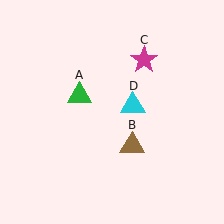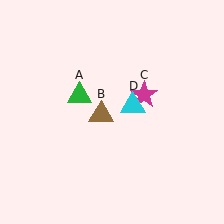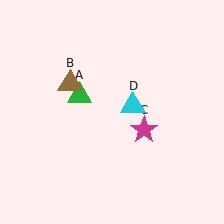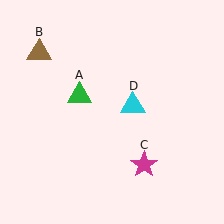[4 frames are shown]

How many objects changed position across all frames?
2 objects changed position: brown triangle (object B), magenta star (object C).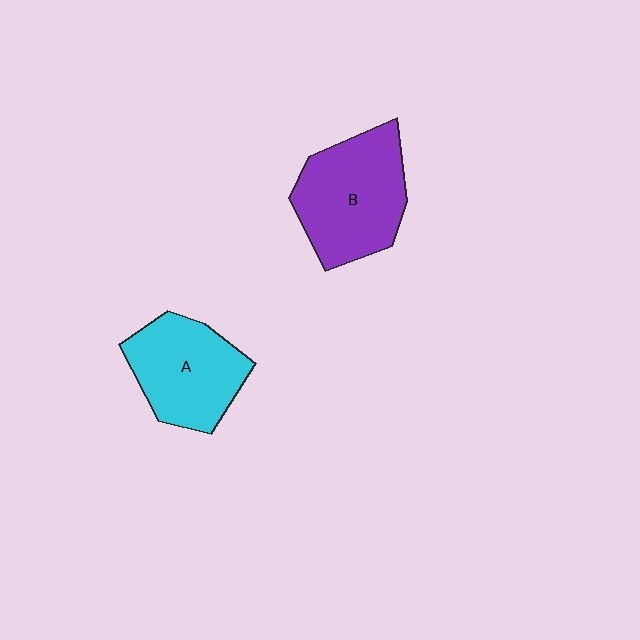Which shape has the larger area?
Shape B (purple).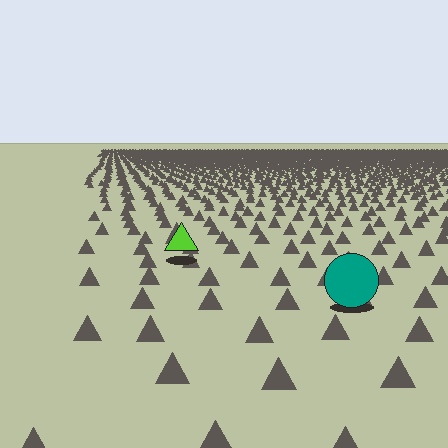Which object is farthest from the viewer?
The lime triangle is farthest from the viewer. It appears smaller and the ground texture around it is denser.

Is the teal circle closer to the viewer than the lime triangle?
Yes. The teal circle is closer — you can tell from the texture gradient: the ground texture is coarser near it.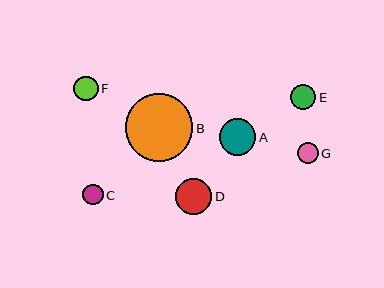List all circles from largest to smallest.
From largest to smallest: B, D, A, E, F, G, C.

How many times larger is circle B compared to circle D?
Circle B is approximately 1.9 times the size of circle D.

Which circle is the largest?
Circle B is the largest with a size of approximately 67 pixels.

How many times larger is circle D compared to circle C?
Circle D is approximately 1.8 times the size of circle C.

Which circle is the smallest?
Circle C is the smallest with a size of approximately 20 pixels.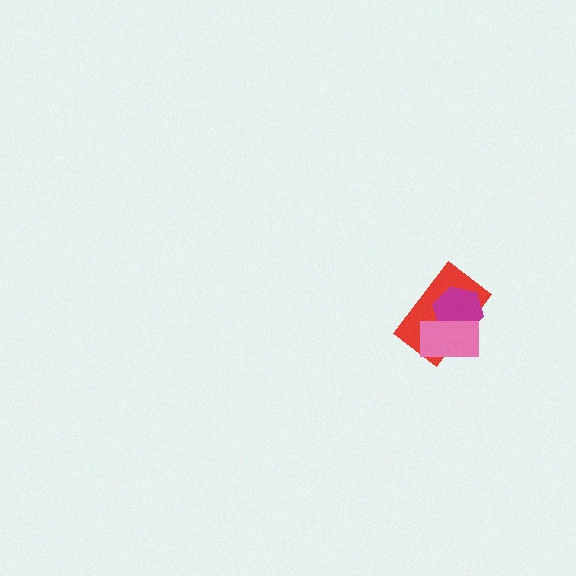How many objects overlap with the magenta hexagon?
2 objects overlap with the magenta hexagon.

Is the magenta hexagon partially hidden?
Yes, it is partially covered by another shape.